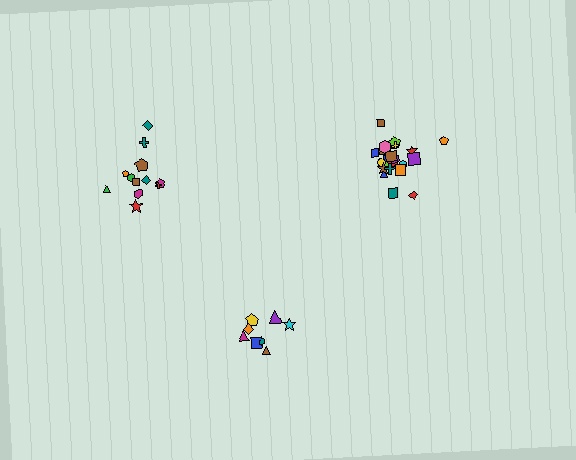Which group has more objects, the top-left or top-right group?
The top-right group.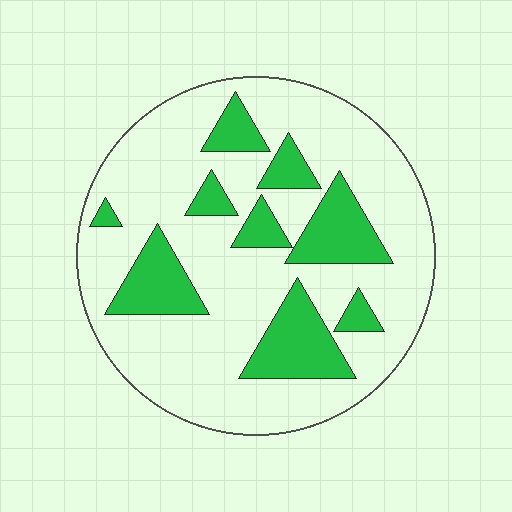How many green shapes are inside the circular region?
9.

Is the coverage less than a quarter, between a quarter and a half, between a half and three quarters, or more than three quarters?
Less than a quarter.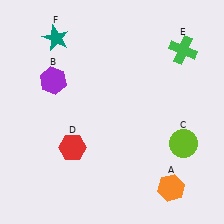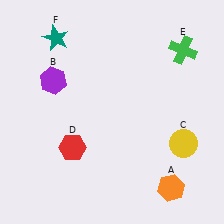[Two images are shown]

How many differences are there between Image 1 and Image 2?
There is 1 difference between the two images.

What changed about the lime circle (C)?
In Image 1, C is lime. In Image 2, it changed to yellow.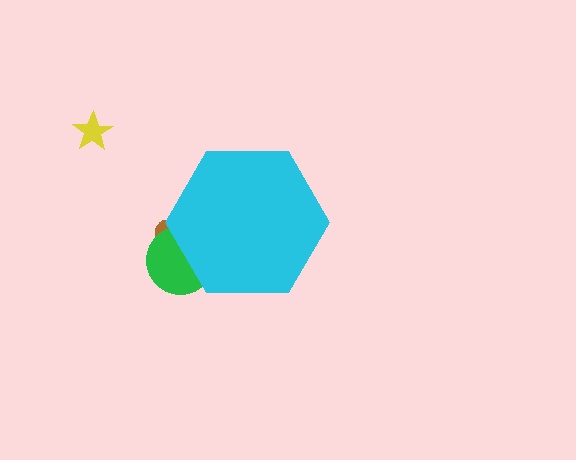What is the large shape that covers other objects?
A cyan hexagon.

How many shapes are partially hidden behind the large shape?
2 shapes are partially hidden.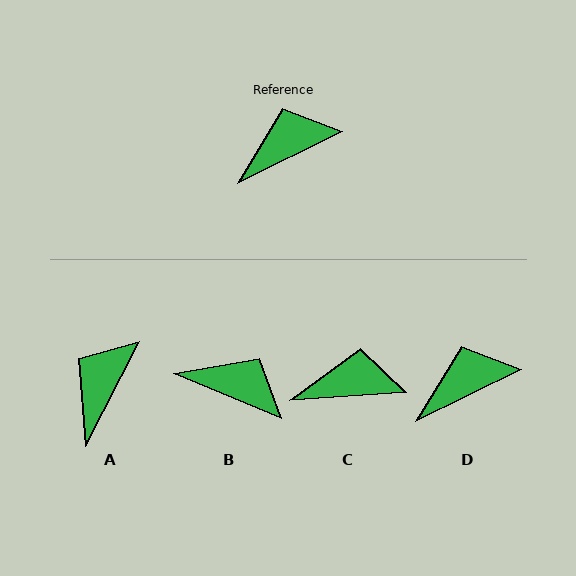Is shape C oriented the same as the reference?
No, it is off by about 22 degrees.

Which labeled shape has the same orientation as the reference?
D.